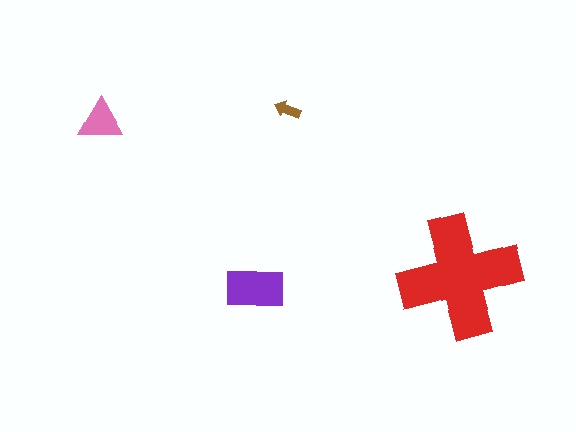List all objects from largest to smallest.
The red cross, the purple rectangle, the pink triangle, the brown arrow.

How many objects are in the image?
There are 4 objects in the image.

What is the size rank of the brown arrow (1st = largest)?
4th.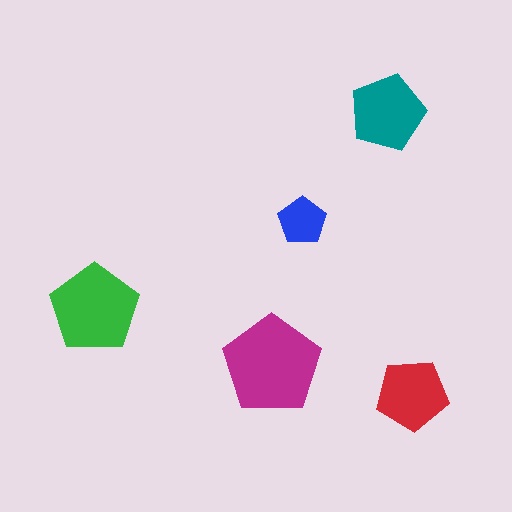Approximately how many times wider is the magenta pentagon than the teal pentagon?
About 1.5 times wider.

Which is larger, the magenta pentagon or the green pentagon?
The magenta one.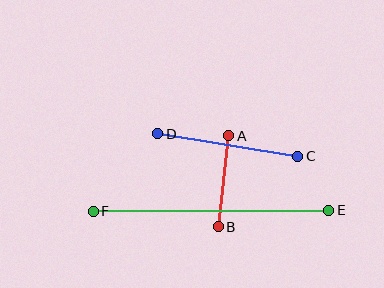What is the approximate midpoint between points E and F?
The midpoint is at approximately (211, 211) pixels.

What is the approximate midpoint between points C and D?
The midpoint is at approximately (228, 145) pixels.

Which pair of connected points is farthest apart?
Points E and F are farthest apart.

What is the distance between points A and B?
The distance is approximately 91 pixels.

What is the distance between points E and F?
The distance is approximately 236 pixels.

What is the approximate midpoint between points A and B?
The midpoint is at approximately (224, 181) pixels.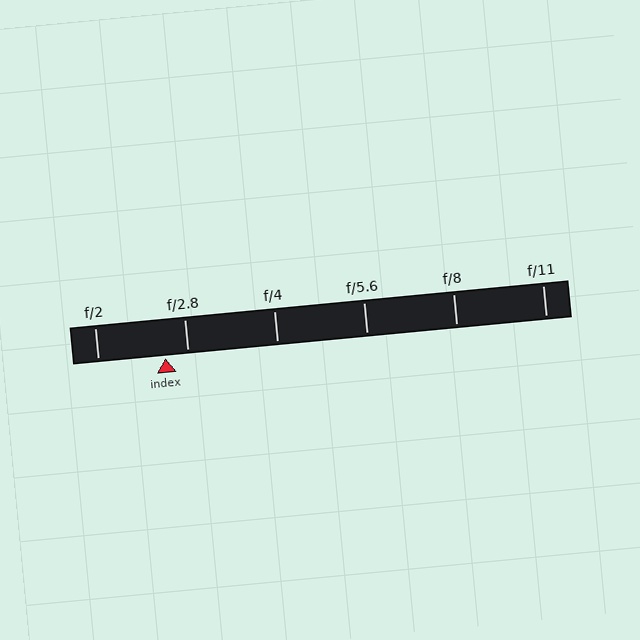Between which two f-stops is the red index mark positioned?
The index mark is between f/2 and f/2.8.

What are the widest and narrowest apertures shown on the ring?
The widest aperture shown is f/2 and the narrowest is f/11.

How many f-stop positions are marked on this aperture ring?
There are 6 f-stop positions marked.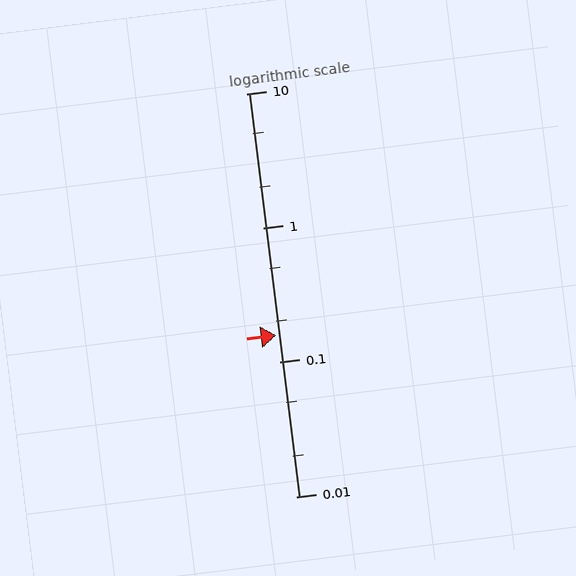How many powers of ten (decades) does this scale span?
The scale spans 3 decades, from 0.01 to 10.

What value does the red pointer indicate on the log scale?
The pointer indicates approximately 0.16.